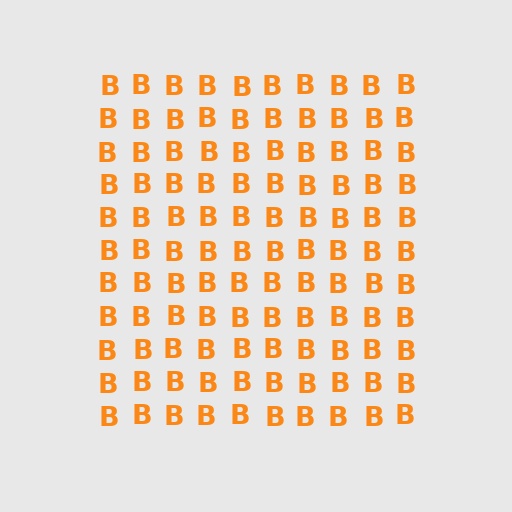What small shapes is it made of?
It is made of small letter B's.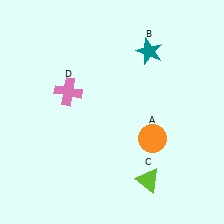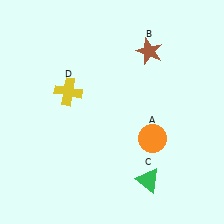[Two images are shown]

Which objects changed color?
B changed from teal to brown. C changed from lime to green. D changed from pink to yellow.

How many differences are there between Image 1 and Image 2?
There are 3 differences between the two images.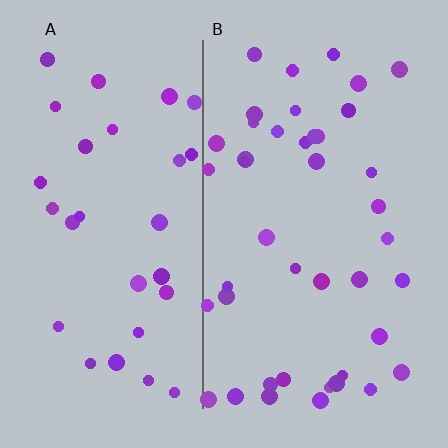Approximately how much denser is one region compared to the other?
Approximately 1.4× — region B over region A.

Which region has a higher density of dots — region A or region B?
B (the right).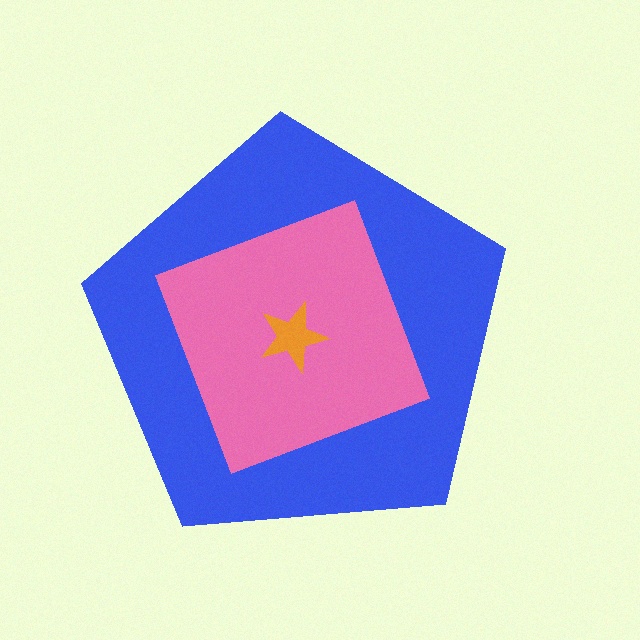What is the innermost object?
The orange star.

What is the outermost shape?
The blue pentagon.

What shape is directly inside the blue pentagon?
The pink diamond.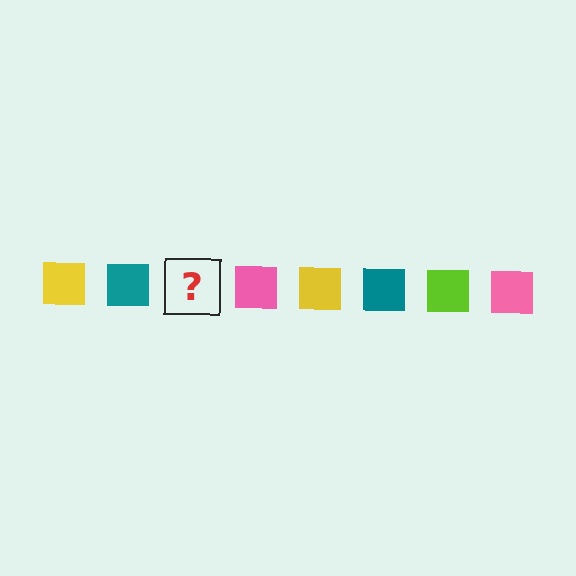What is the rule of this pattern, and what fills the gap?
The rule is that the pattern cycles through yellow, teal, lime, pink squares. The gap should be filled with a lime square.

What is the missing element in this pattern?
The missing element is a lime square.